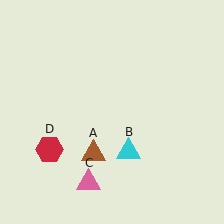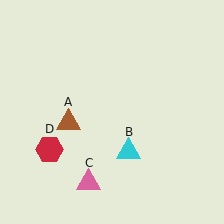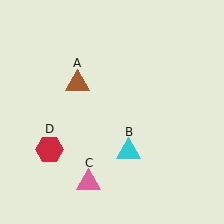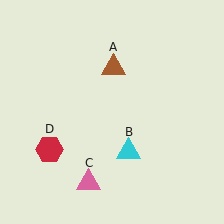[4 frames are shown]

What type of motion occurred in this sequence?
The brown triangle (object A) rotated clockwise around the center of the scene.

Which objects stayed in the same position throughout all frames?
Cyan triangle (object B) and pink triangle (object C) and red hexagon (object D) remained stationary.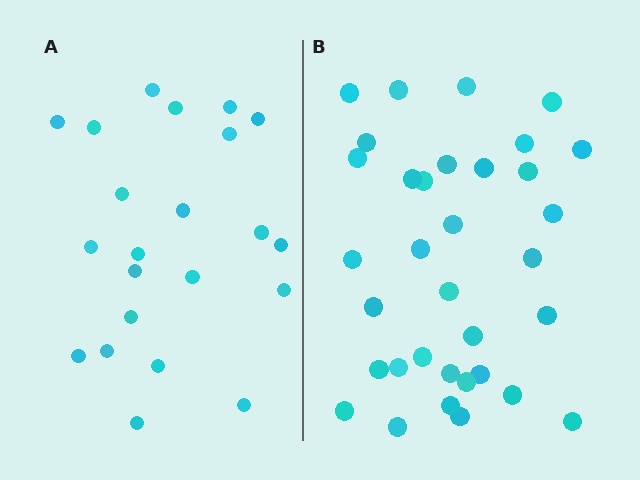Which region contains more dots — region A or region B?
Region B (the right region) has more dots.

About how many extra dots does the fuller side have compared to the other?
Region B has roughly 12 or so more dots than region A.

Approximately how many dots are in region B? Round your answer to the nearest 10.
About 30 dots. (The exact count is 34, which rounds to 30.)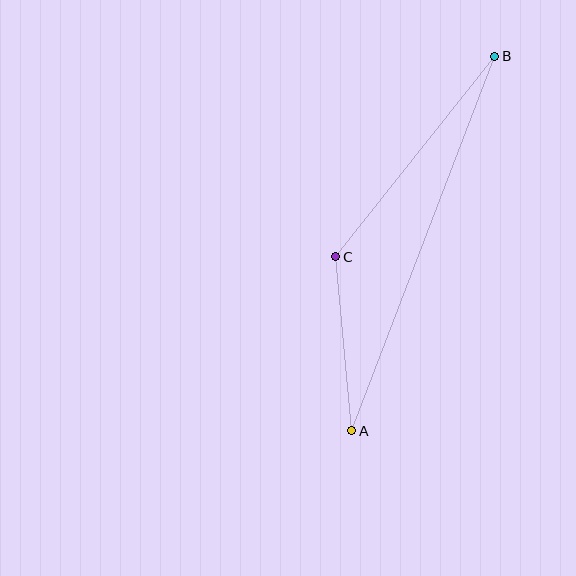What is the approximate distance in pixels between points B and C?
The distance between B and C is approximately 256 pixels.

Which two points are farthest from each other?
Points A and B are farthest from each other.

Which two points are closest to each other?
Points A and C are closest to each other.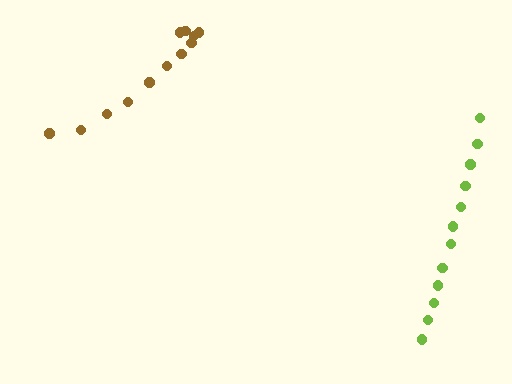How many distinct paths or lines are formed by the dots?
There are 2 distinct paths.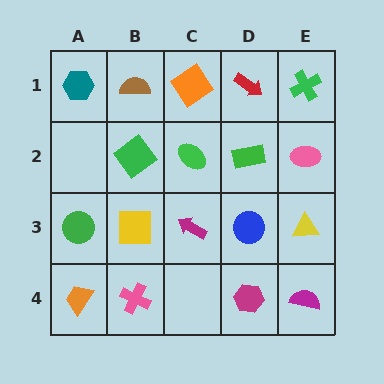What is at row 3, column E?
A yellow triangle.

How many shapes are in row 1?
5 shapes.